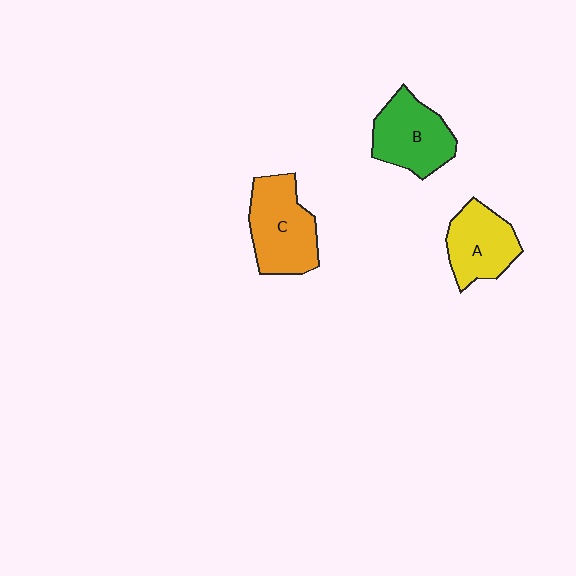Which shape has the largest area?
Shape C (orange).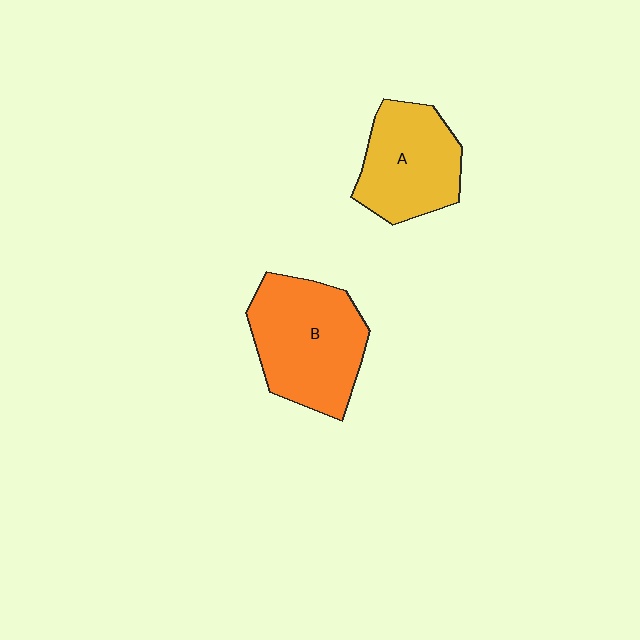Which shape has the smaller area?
Shape A (yellow).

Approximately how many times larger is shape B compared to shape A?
Approximately 1.3 times.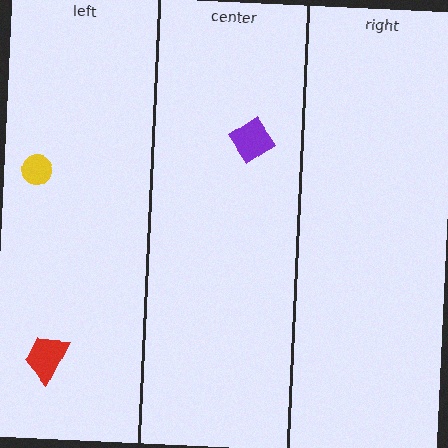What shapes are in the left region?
The yellow circle, the red trapezoid.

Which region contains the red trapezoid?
The left region.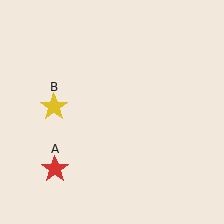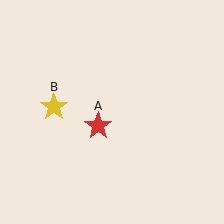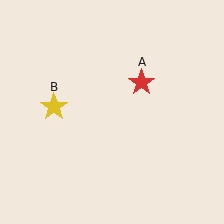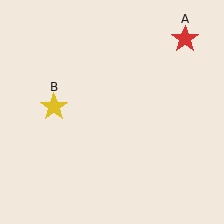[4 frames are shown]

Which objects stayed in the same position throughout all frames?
Yellow star (object B) remained stationary.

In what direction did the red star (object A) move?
The red star (object A) moved up and to the right.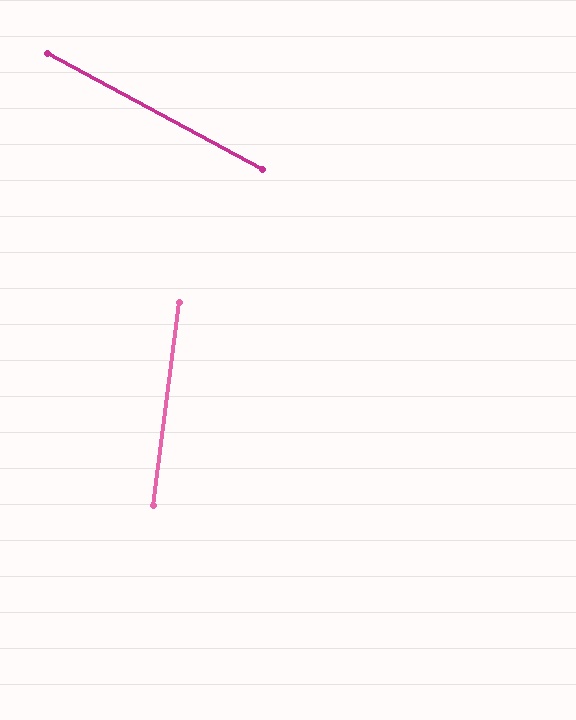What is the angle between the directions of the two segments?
Approximately 69 degrees.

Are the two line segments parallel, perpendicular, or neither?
Neither parallel nor perpendicular — they differ by about 69°.